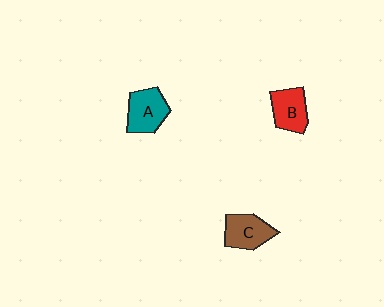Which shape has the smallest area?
Shape B (red).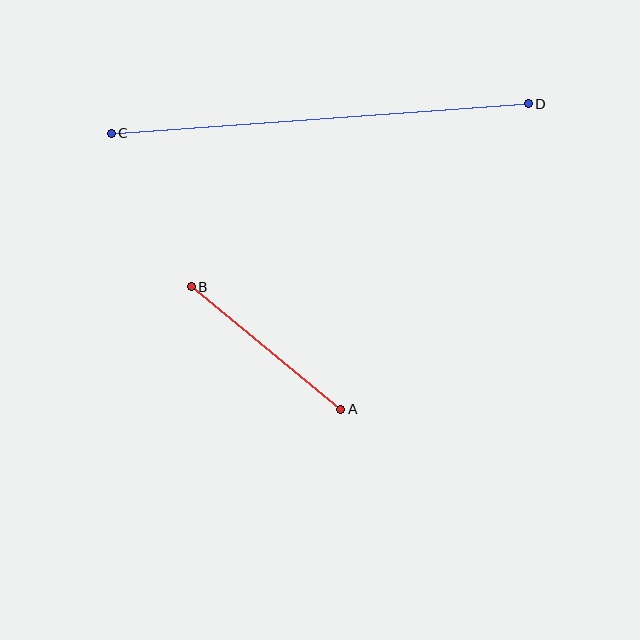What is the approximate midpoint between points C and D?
The midpoint is at approximately (320, 119) pixels.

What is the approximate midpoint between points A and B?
The midpoint is at approximately (266, 348) pixels.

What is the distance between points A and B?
The distance is approximately 193 pixels.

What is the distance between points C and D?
The distance is approximately 418 pixels.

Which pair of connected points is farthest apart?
Points C and D are farthest apart.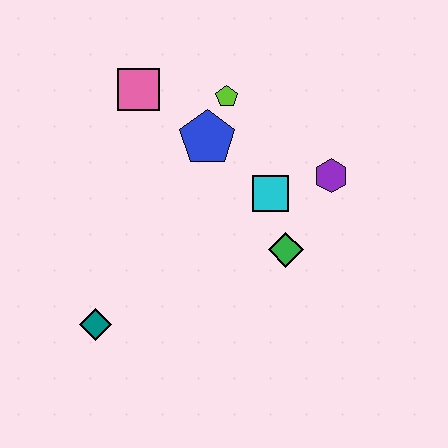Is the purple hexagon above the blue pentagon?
No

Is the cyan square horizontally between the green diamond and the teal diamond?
Yes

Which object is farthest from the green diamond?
The pink square is farthest from the green diamond.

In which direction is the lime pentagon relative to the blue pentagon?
The lime pentagon is above the blue pentagon.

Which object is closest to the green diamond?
The cyan square is closest to the green diamond.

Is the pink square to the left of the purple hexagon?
Yes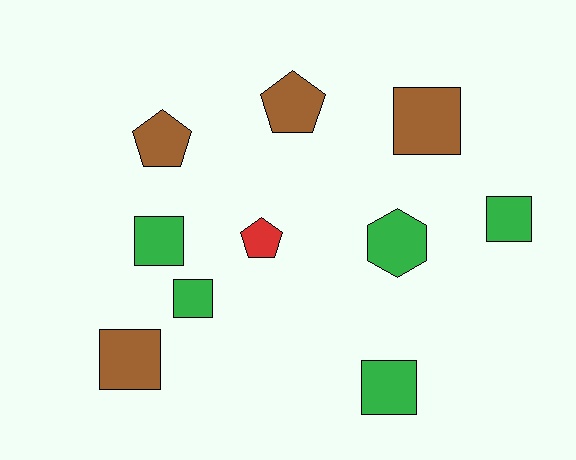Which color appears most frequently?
Green, with 5 objects.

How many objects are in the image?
There are 10 objects.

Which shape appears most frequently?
Square, with 6 objects.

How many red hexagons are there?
There are no red hexagons.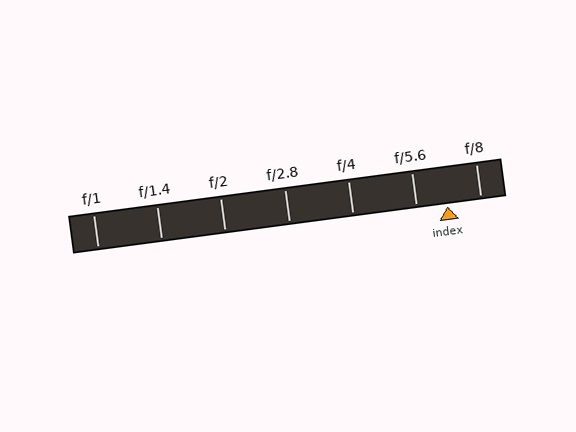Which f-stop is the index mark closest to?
The index mark is closest to f/5.6.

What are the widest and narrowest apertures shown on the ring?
The widest aperture shown is f/1 and the narrowest is f/8.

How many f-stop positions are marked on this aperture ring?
There are 7 f-stop positions marked.